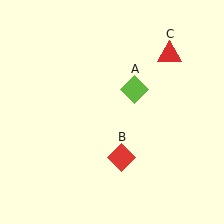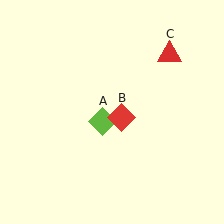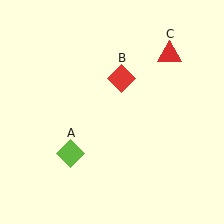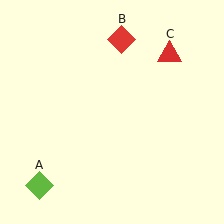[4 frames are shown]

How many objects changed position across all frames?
2 objects changed position: lime diamond (object A), red diamond (object B).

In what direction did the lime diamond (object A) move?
The lime diamond (object A) moved down and to the left.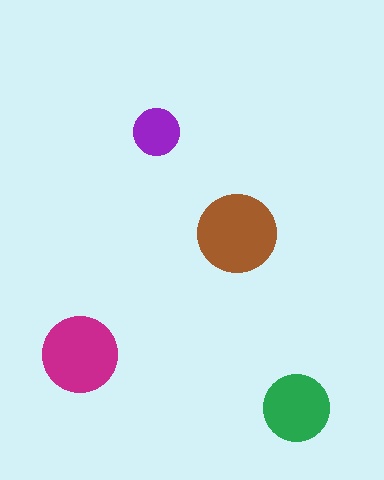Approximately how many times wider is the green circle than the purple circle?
About 1.5 times wider.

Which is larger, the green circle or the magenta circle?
The magenta one.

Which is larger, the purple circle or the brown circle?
The brown one.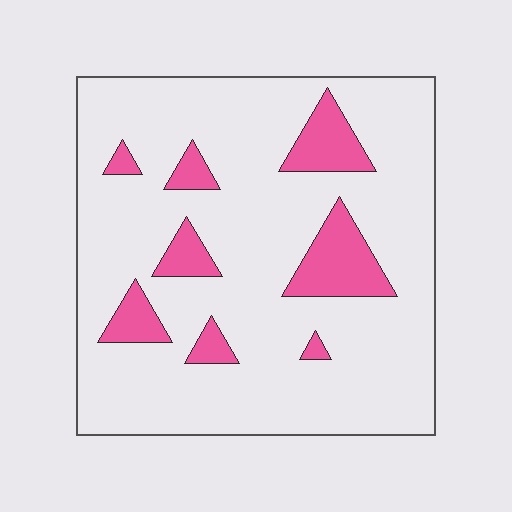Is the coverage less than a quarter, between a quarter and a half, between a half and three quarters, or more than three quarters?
Less than a quarter.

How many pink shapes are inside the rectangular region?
8.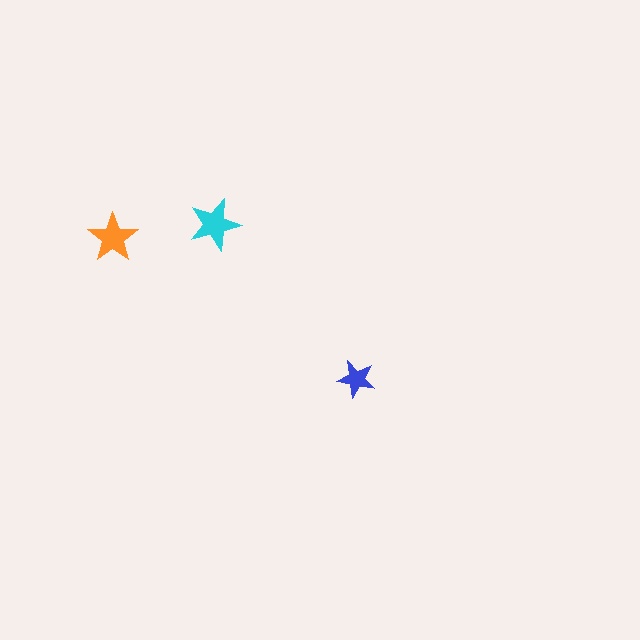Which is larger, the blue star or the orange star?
The orange one.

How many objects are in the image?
There are 3 objects in the image.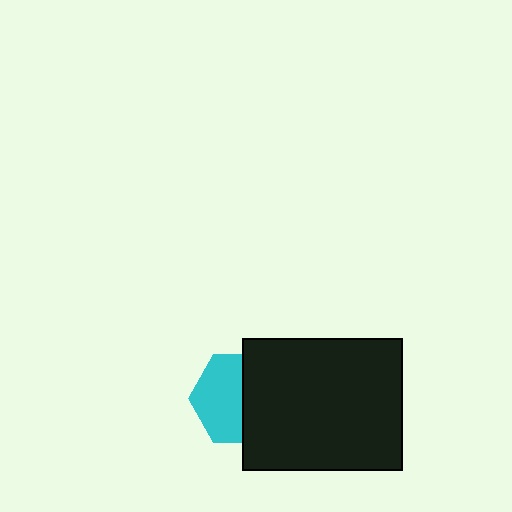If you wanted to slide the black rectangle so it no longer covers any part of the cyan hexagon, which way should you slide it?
Slide it right — that is the most direct way to separate the two shapes.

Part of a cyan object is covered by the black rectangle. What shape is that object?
It is a hexagon.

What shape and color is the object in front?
The object in front is a black rectangle.